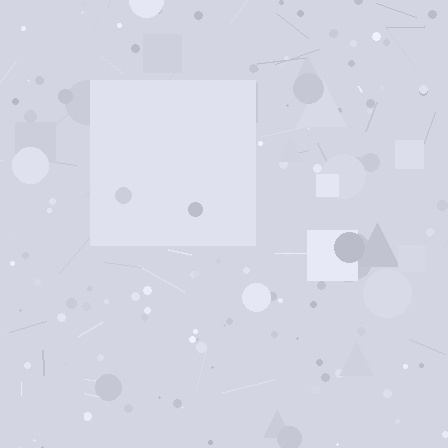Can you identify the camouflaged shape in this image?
The camouflaged shape is a square.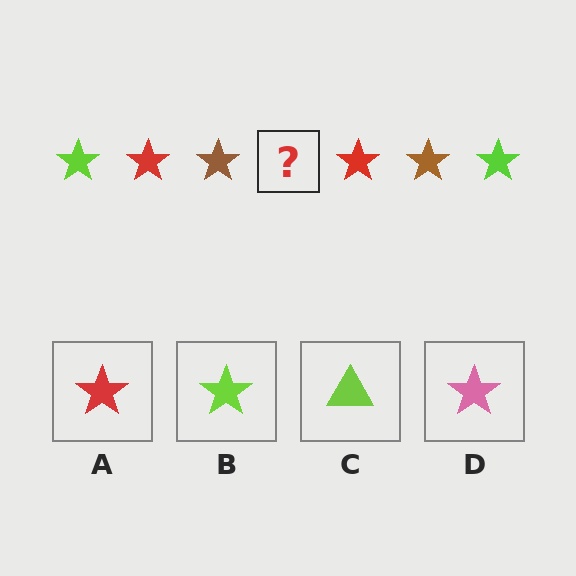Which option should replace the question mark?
Option B.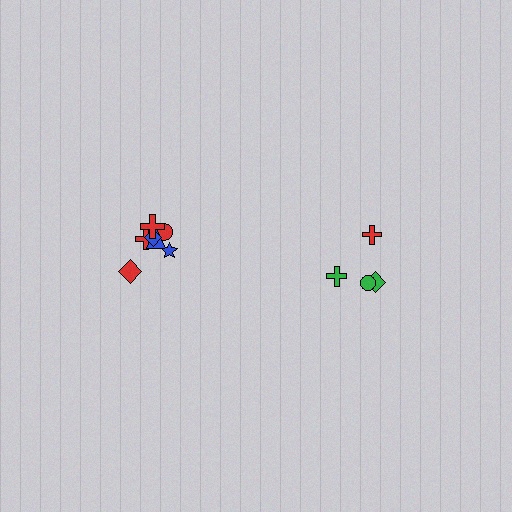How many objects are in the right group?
There are 4 objects.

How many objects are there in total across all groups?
There are 11 objects.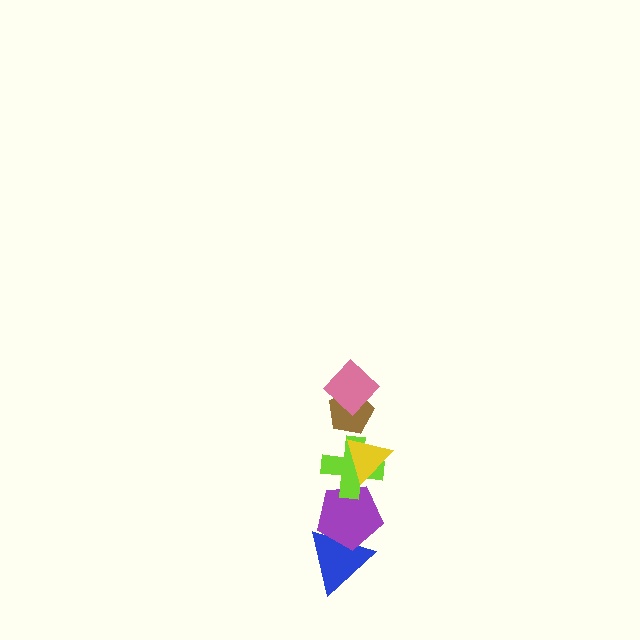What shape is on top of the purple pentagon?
The lime cross is on top of the purple pentagon.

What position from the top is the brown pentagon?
The brown pentagon is 2nd from the top.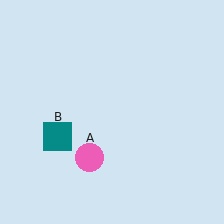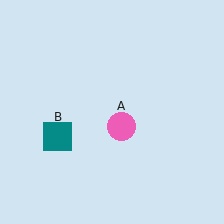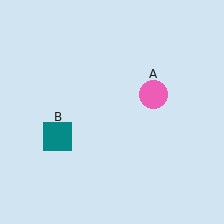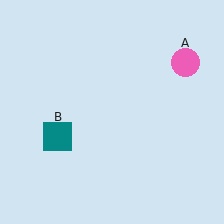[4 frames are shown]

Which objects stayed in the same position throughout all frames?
Teal square (object B) remained stationary.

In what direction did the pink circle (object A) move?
The pink circle (object A) moved up and to the right.